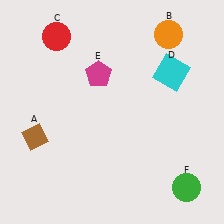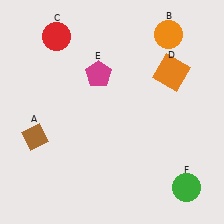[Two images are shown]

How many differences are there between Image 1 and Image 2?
There is 1 difference between the two images.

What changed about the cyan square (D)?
In Image 1, D is cyan. In Image 2, it changed to orange.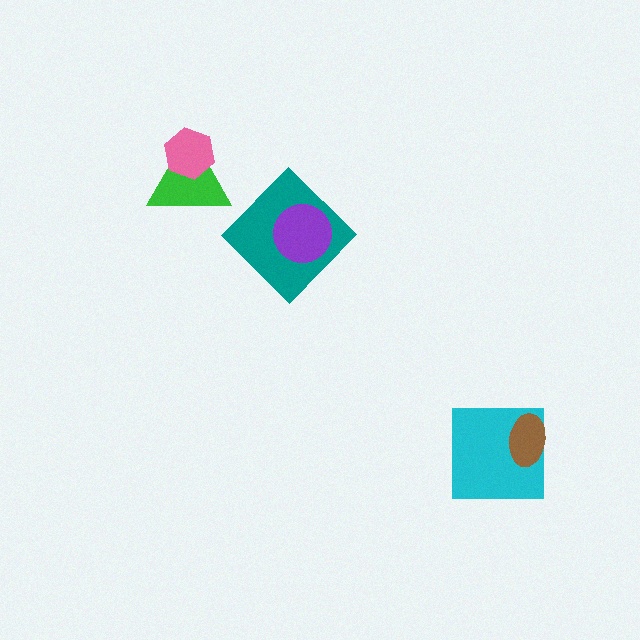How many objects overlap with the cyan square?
1 object overlaps with the cyan square.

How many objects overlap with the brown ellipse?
1 object overlaps with the brown ellipse.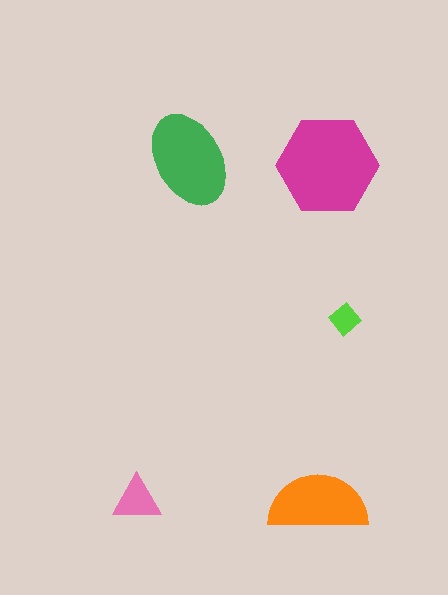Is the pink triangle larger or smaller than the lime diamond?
Larger.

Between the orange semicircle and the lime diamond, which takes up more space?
The orange semicircle.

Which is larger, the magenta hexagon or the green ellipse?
The magenta hexagon.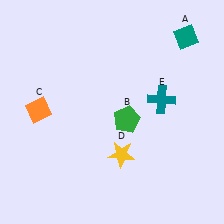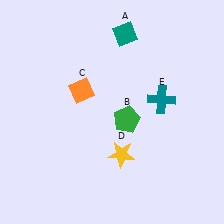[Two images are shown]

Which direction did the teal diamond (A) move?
The teal diamond (A) moved left.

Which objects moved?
The objects that moved are: the teal diamond (A), the orange diamond (C).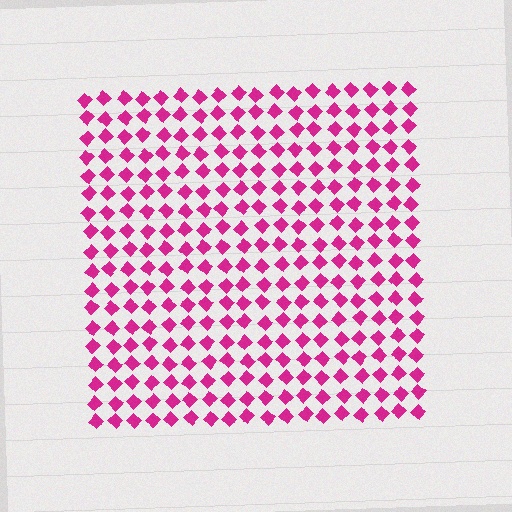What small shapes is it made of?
It is made of small diamonds.